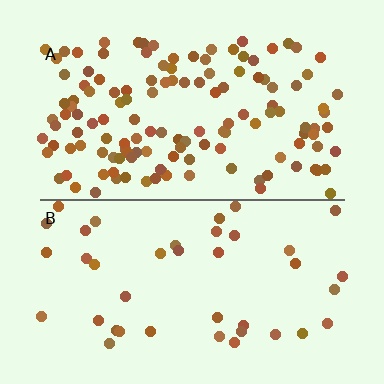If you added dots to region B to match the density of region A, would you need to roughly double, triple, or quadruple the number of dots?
Approximately triple.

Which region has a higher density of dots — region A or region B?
A (the top).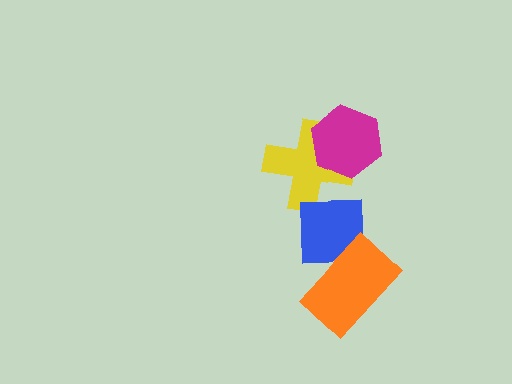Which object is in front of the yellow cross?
The magenta hexagon is in front of the yellow cross.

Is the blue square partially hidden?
Yes, it is partially covered by another shape.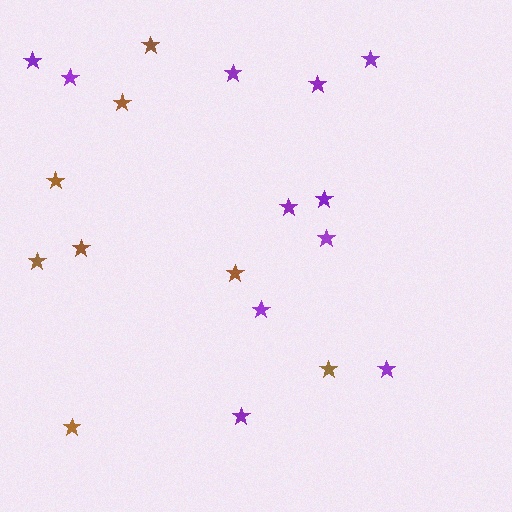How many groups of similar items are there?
There are 2 groups: one group of purple stars (11) and one group of brown stars (8).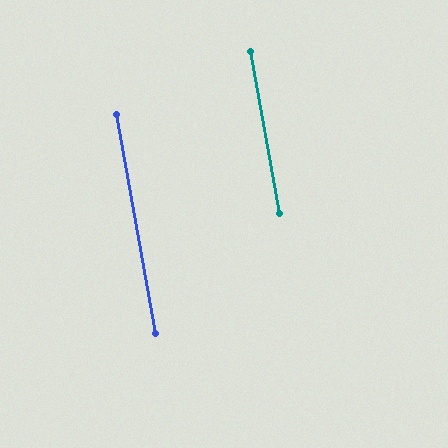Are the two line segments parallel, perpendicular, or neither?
Parallel — their directions differ by only 0.1°.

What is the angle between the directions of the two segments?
Approximately 0 degrees.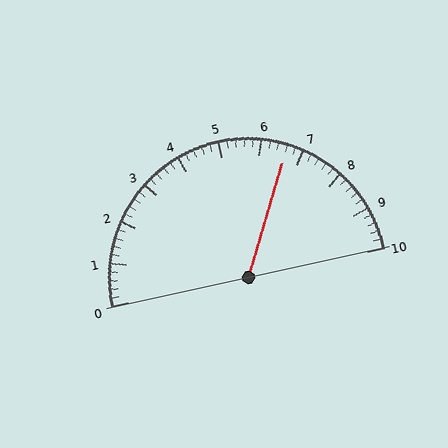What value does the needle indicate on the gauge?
The needle indicates approximately 6.6.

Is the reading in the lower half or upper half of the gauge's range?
The reading is in the upper half of the range (0 to 10).